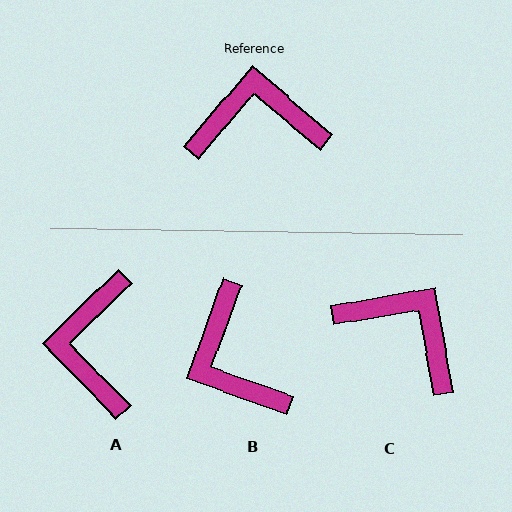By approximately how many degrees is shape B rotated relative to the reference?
Approximately 111 degrees counter-clockwise.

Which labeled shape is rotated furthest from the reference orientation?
B, about 111 degrees away.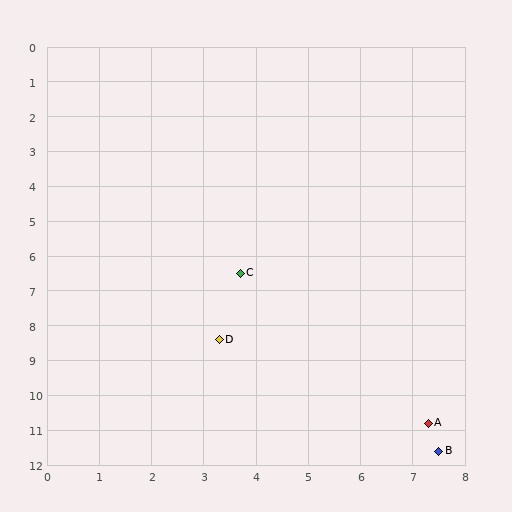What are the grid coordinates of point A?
Point A is at approximately (7.3, 10.8).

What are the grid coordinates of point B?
Point B is at approximately (7.5, 11.6).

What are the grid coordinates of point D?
Point D is at approximately (3.3, 8.4).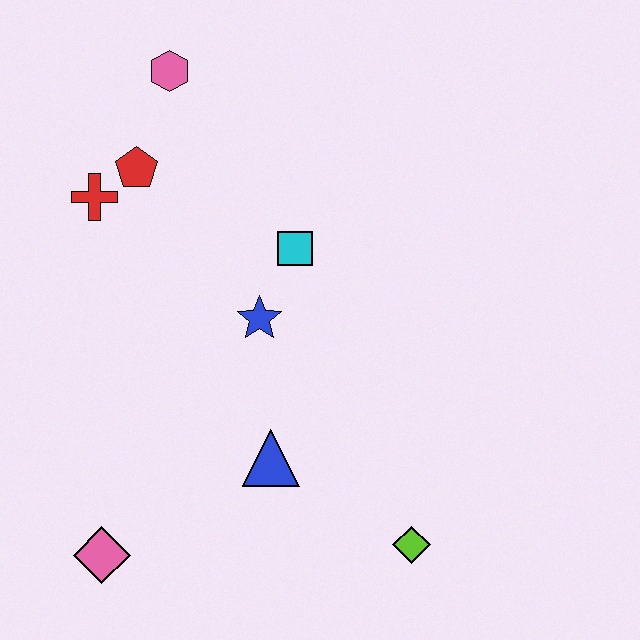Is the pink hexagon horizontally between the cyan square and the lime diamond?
No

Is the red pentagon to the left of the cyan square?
Yes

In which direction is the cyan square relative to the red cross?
The cyan square is to the right of the red cross.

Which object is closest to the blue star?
The cyan square is closest to the blue star.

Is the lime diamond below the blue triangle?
Yes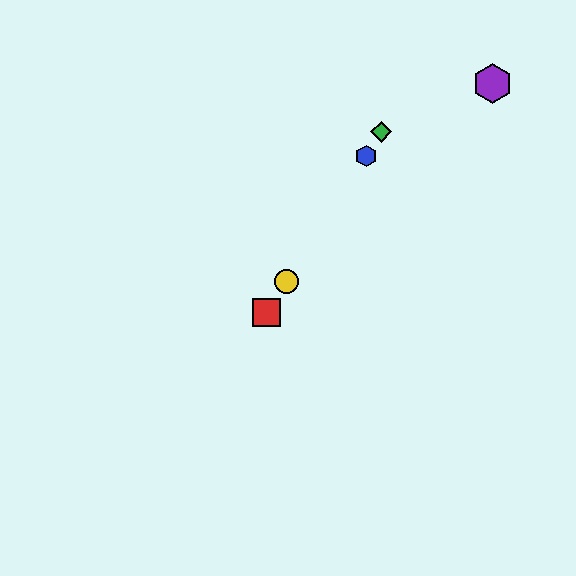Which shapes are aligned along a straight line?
The red square, the blue hexagon, the green diamond, the yellow circle are aligned along a straight line.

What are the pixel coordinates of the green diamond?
The green diamond is at (381, 132).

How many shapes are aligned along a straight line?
4 shapes (the red square, the blue hexagon, the green diamond, the yellow circle) are aligned along a straight line.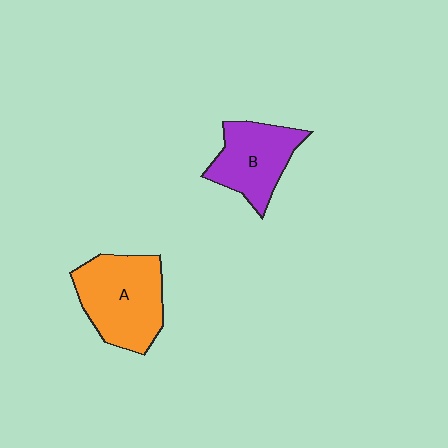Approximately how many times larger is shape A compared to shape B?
Approximately 1.3 times.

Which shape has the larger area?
Shape A (orange).